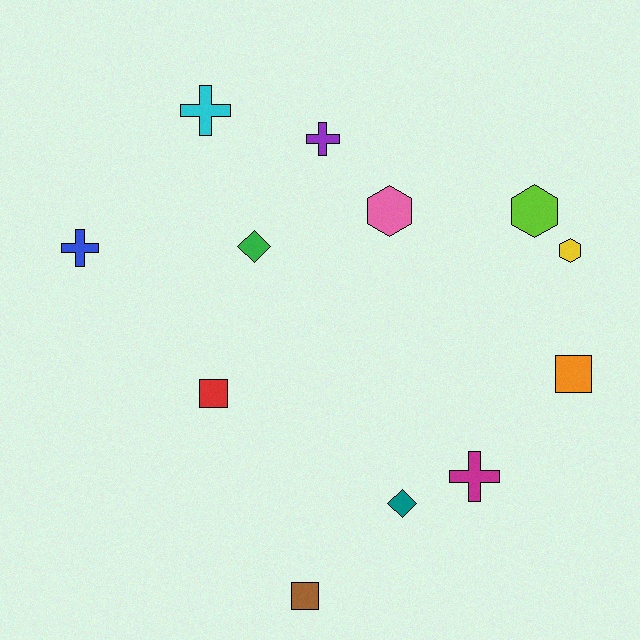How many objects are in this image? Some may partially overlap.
There are 12 objects.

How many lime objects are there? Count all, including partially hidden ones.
There is 1 lime object.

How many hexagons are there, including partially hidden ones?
There are 3 hexagons.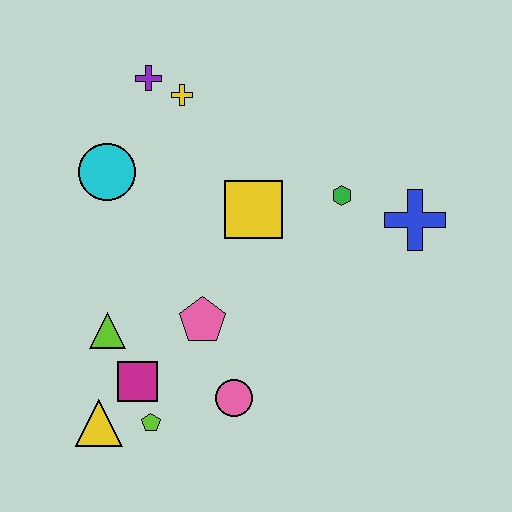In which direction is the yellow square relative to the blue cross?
The yellow square is to the left of the blue cross.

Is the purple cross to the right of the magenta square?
Yes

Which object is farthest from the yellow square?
The yellow triangle is farthest from the yellow square.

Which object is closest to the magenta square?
The lime pentagon is closest to the magenta square.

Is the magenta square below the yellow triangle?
No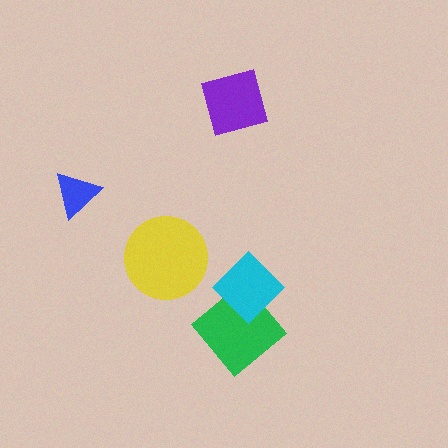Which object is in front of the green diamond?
The cyan diamond is in front of the green diamond.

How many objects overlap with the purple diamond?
0 objects overlap with the purple diamond.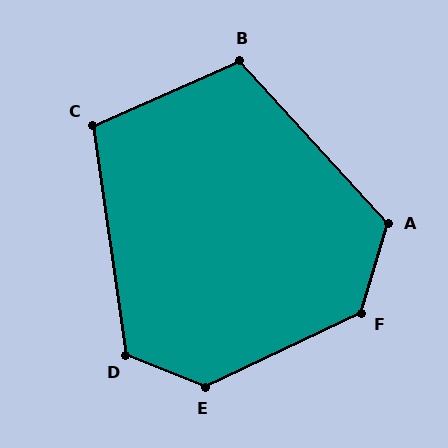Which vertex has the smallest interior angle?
C, at approximately 106 degrees.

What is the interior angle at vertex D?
Approximately 120 degrees (obtuse).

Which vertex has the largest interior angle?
E, at approximately 133 degrees.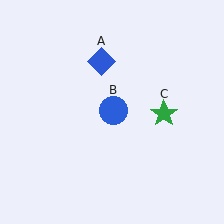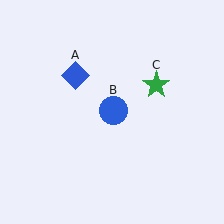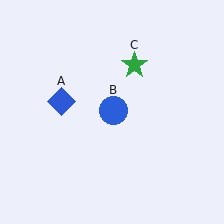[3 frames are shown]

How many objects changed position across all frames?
2 objects changed position: blue diamond (object A), green star (object C).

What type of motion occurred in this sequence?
The blue diamond (object A), green star (object C) rotated counterclockwise around the center of the scene.